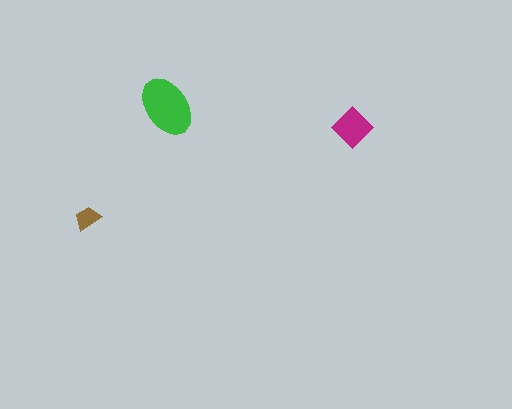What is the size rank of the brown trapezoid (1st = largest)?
3rd.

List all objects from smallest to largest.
The brown trapezoid, the magenta diamond, the green ellipse.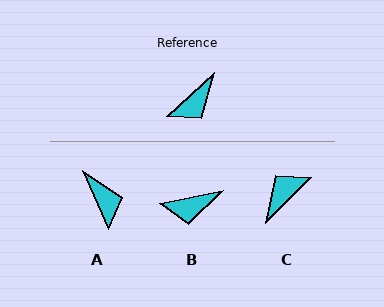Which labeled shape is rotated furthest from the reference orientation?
C, about 178 degrees away.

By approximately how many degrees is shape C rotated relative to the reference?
Approximately 178 degrees clockwise.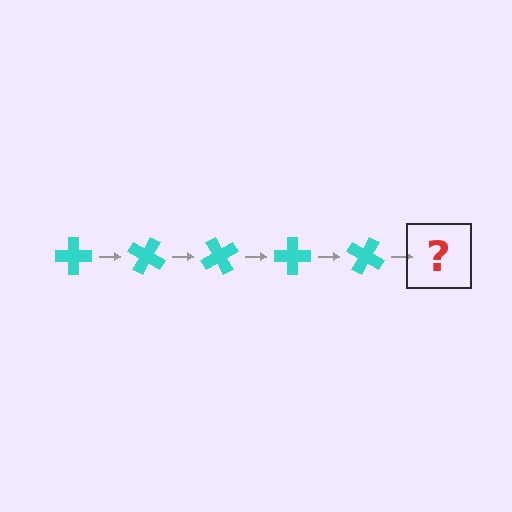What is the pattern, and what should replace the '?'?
The pattern is that the cross rotates 30 degrees each step. The '?' should be a cyan cross rotated 150 degrees.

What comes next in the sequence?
The next element should be a cyan cross rotated 150 degrees.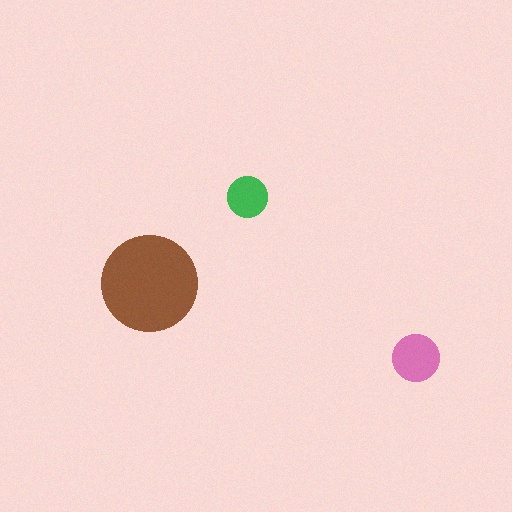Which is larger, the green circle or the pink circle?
The pink one.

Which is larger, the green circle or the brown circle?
The brown one.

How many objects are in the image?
There are 3 objects in the image.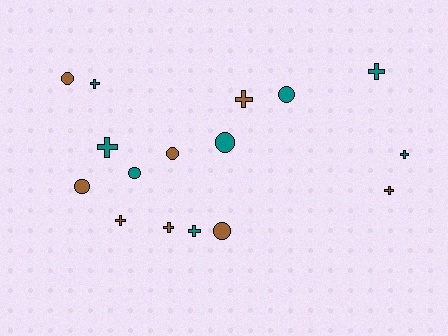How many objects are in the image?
There are 16 objects.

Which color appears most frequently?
Brown, with 8 objects.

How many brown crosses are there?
There are 4 brown crosses.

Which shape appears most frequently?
Cross, with 9 objects.